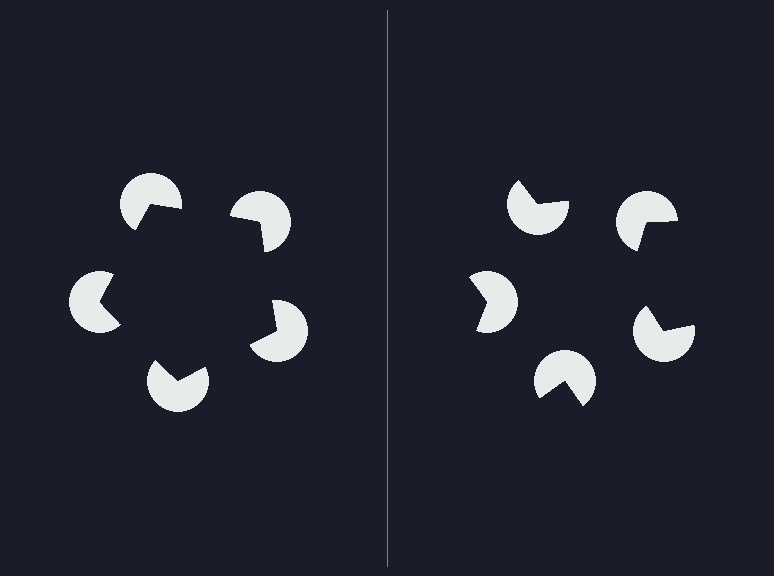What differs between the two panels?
The pac-man discs are positioned identically on both sides; only the wedge orientations differ. On the left they align to a pentagon; on the right they are misaligned.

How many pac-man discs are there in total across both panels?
10 — 5 on each side.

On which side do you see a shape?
An illusory pentagon appears on the left side. On the right side the wedge cuts are rotated, so no coherent shape forms.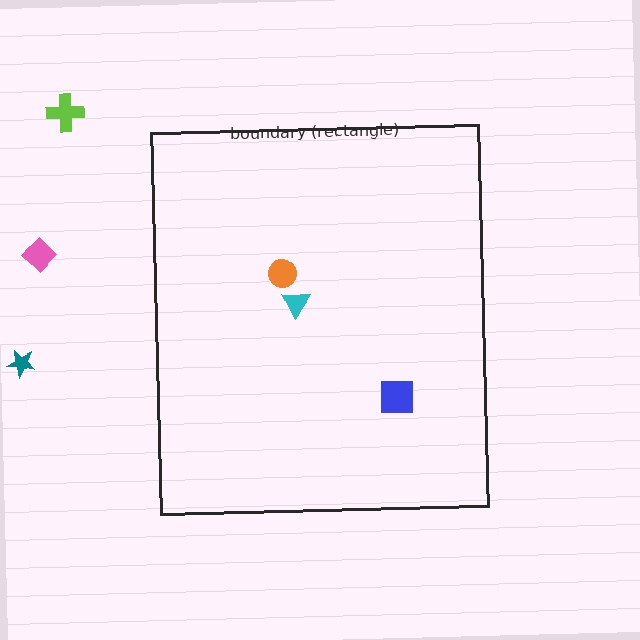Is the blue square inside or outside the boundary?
Inside.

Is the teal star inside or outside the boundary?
Outside.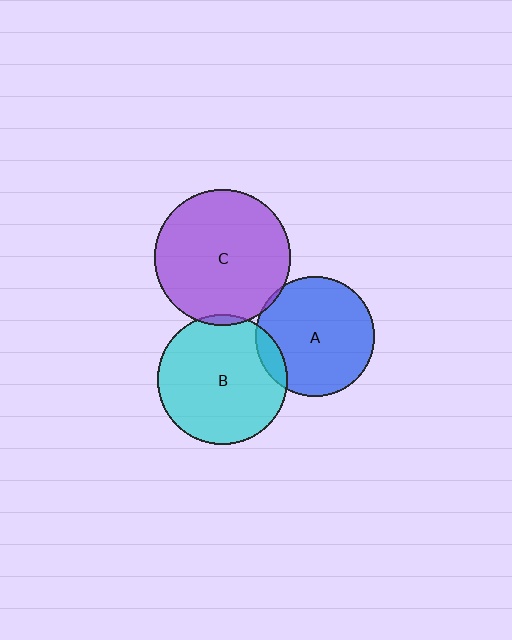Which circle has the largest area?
Circle C (purple).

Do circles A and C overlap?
Yes.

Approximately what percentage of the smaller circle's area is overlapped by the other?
Approximately 5%.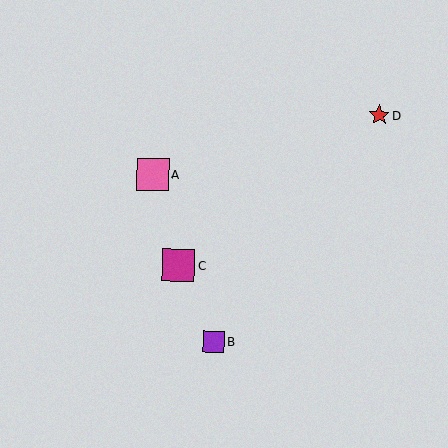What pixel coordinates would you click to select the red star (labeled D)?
Click at (379, 115) to select the red star D.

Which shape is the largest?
The pink square (labeled A) is the largest.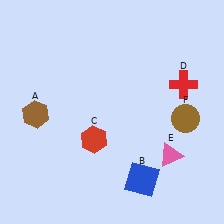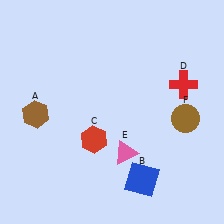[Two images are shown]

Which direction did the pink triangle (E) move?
The pink triangle (E) moved left.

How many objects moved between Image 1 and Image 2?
1 object moved between the two images.